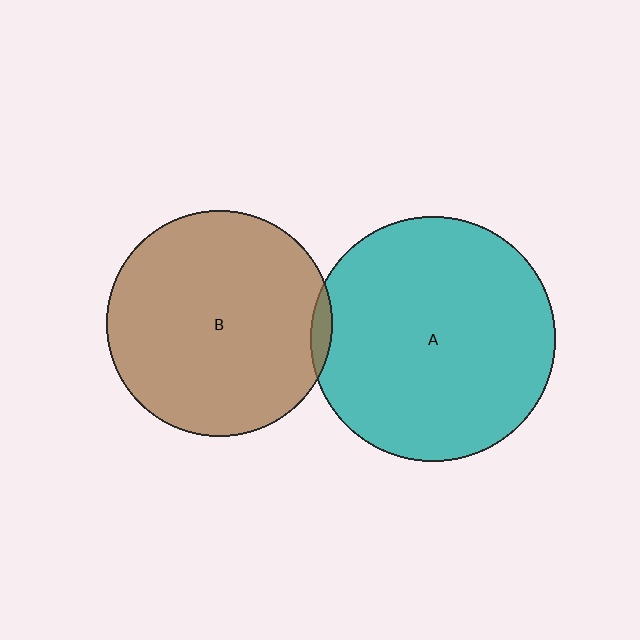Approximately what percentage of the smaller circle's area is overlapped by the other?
Approximately 5%.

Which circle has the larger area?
Circle A (teal).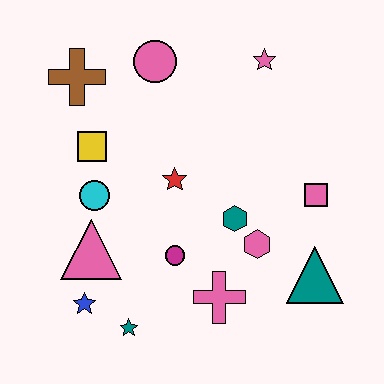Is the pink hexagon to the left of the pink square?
Yes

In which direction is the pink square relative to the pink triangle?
The pink square is to the right of the pink triangle.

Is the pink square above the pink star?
No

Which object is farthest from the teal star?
The pink star is farthest from the teal star.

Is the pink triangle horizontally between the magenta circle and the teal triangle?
No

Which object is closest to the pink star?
The pink circle is closest to the pink star.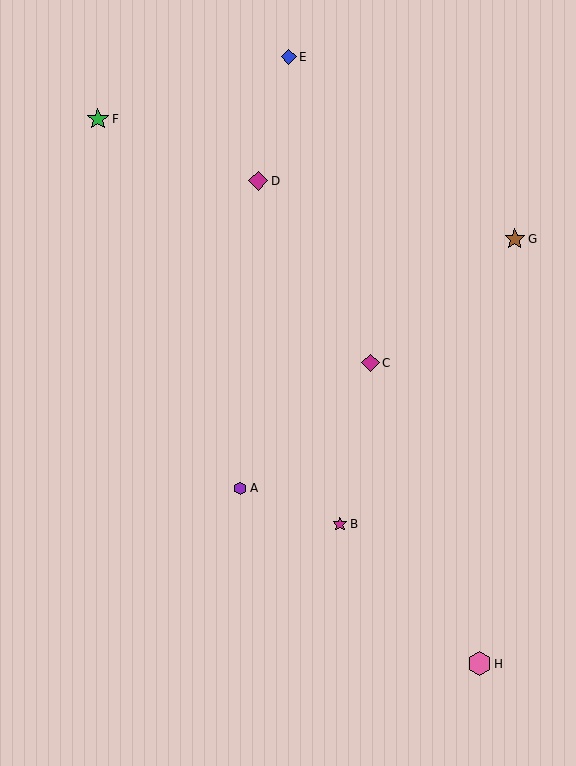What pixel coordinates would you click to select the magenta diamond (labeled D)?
Click at (258, 181) to select the magenta diamond D.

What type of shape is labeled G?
Shape G is a brown star.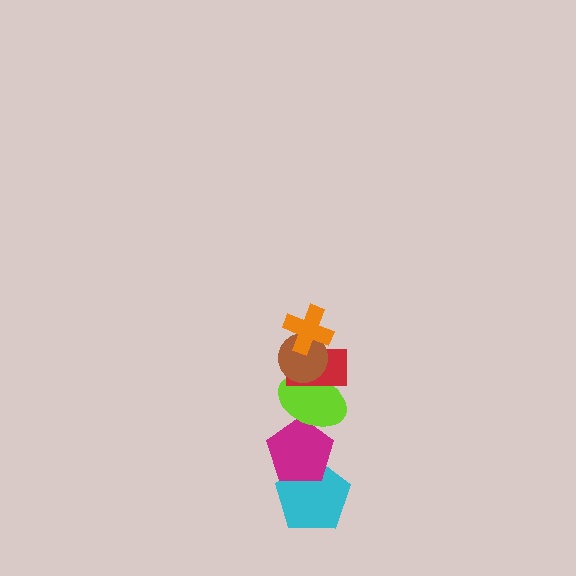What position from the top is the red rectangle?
The red rectangle is 3rd from the top.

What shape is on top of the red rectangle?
The brown circle is on top of the red rectangle.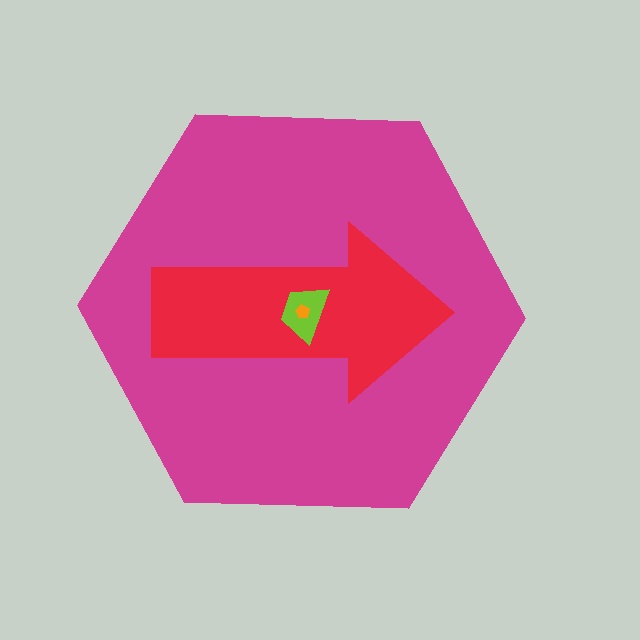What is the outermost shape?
The magenta hexagon.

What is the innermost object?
The orange pentagon.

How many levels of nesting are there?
4.